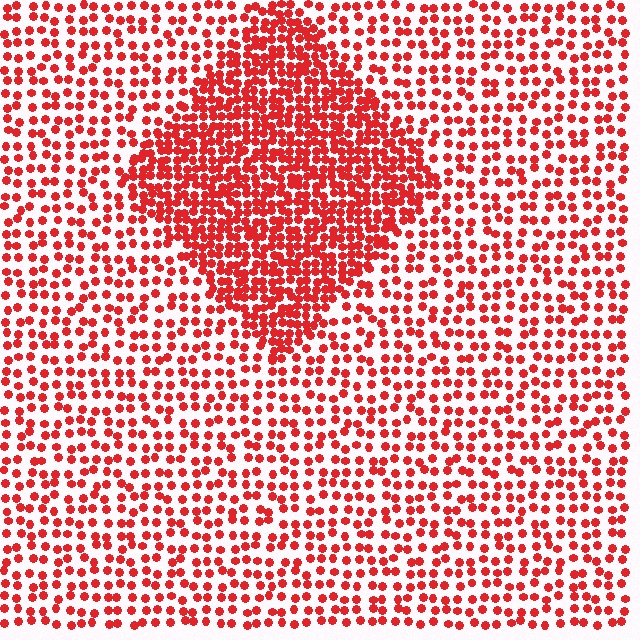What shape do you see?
I see a diamond.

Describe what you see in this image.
The image contains small red elements arranged at two different densities. A diamond-shaped region is visible where the elements are more densely packed than the surrounding area.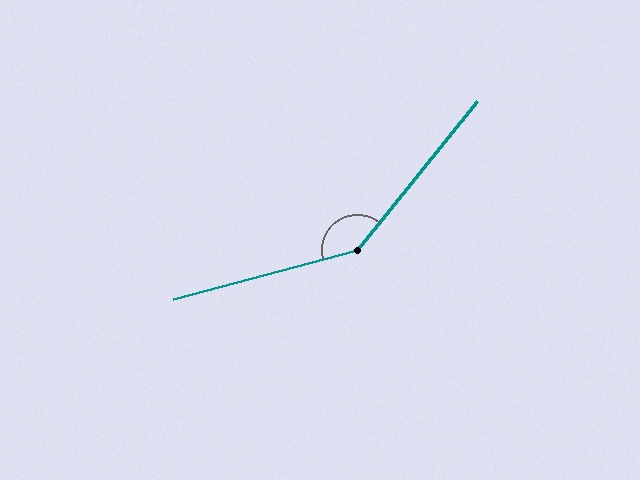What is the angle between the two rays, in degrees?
Approximately 144 degrees.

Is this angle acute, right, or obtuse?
It is obtuse.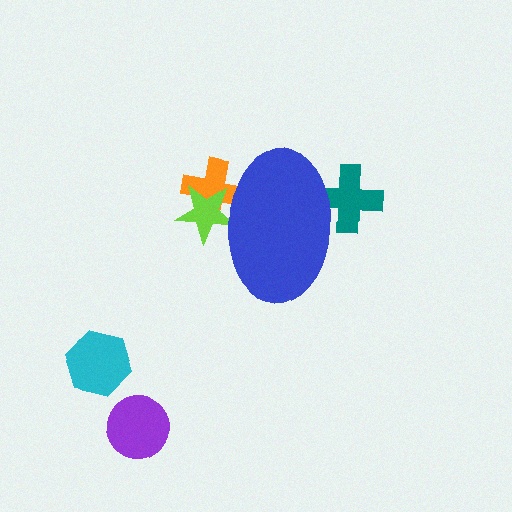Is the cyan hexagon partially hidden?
No, the cyan hexagon is fully visible.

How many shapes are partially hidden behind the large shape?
3 shapes are partially hidden.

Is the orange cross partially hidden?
Yes, the orange cross is partially hidden behind the blue ellipse.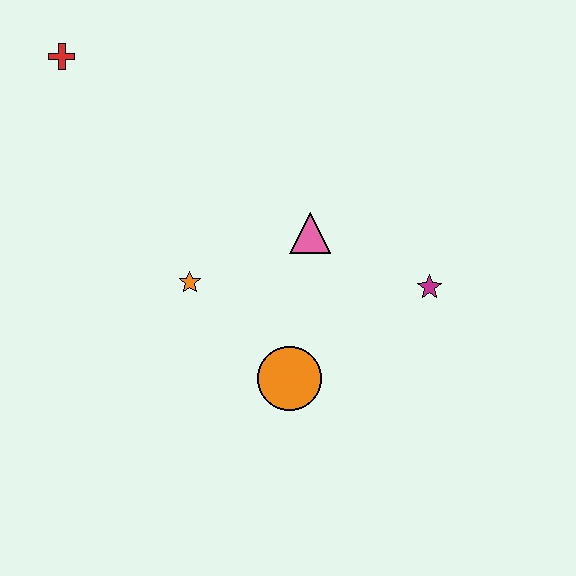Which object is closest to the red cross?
The orange star is closest to the red cross.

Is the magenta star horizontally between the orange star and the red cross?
No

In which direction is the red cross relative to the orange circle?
The red cross is above the orange circle.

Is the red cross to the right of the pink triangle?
No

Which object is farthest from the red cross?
The magenta star is farthest from the red cross.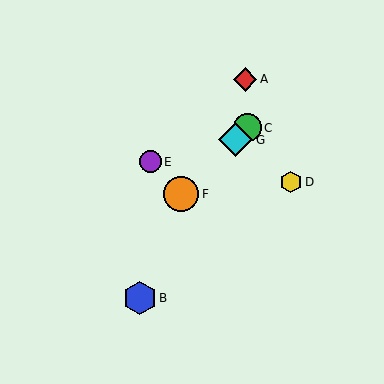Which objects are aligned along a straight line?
Objects C, F, G are aligned along a straight line.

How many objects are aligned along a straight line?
3 objects (C, F, G) are aligned along a straight line.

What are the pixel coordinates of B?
Object B is at (140, 298).